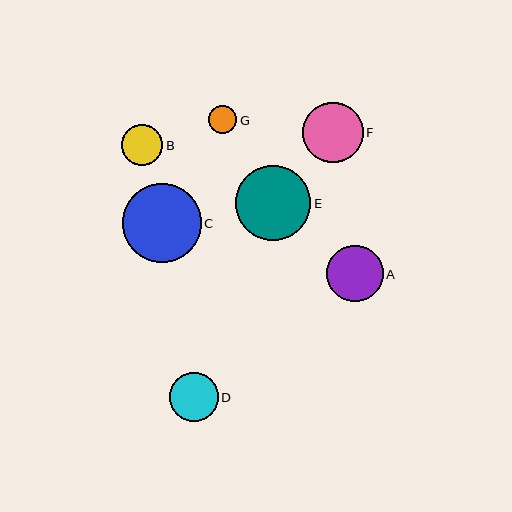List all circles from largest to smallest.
From largest to smallest: C, E, F, A, D, B, G.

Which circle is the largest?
Circle C is the largest with a size of approximately 79 pixels.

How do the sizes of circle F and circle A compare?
Circle F and circle A are approximately the same size.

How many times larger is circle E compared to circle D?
Circle E is approximately 1.5 times the size of circle D.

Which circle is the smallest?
Circle G is the smallest with a size of approximately 29 pixels.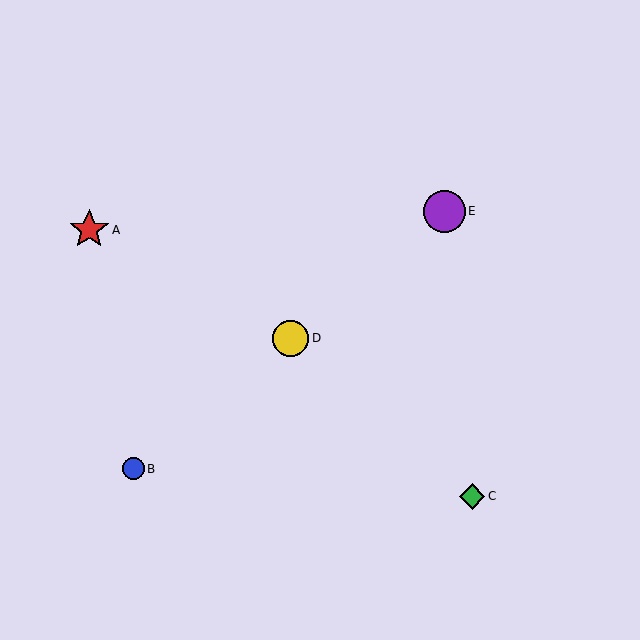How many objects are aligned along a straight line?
3 objects (B, D, E) are aligned along a straight line.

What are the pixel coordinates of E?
Object E is at (444, 211).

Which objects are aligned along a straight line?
Objects B, D, E are aligned along a straight line.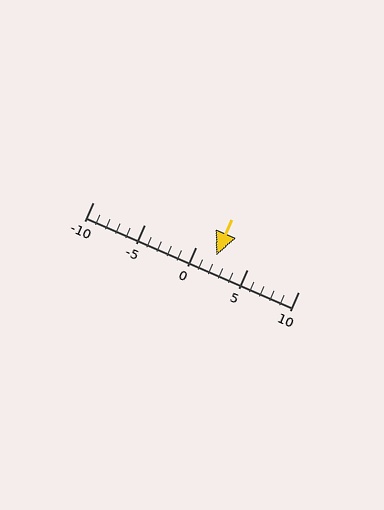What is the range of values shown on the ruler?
The ruler shows values from -10 to 10.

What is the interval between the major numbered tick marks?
The major tick marks are spaced 5 units apart.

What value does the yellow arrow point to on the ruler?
The yellow arrow points to approximately 2.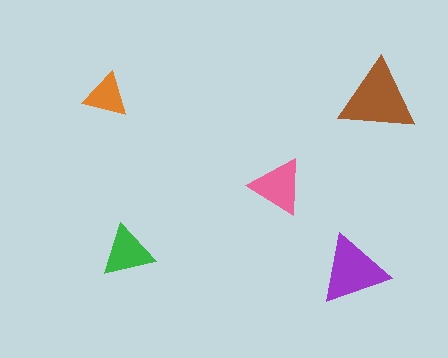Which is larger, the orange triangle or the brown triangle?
The brown one.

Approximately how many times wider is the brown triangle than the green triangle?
About 1.5 times wider.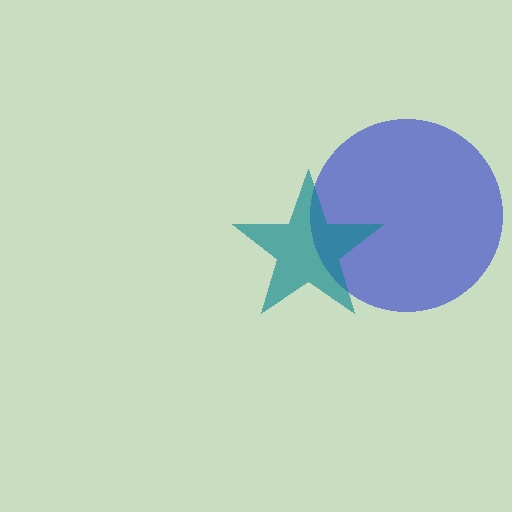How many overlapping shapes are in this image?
There are 2 overlapping shapes in the image.